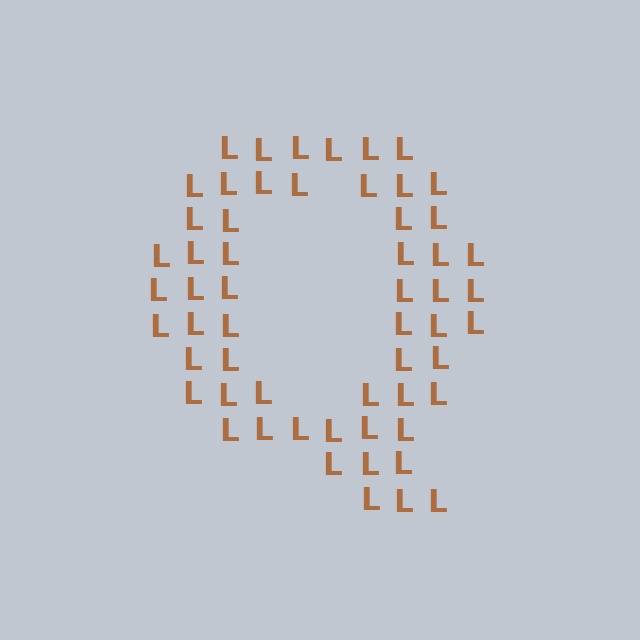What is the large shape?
The large shape is the letter Q.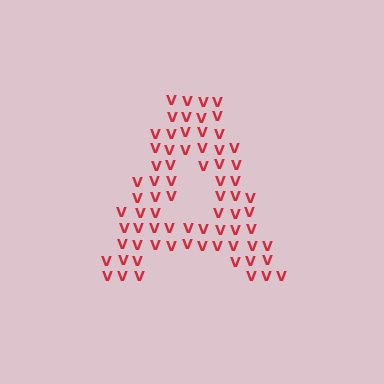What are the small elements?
The small elements are letter V's.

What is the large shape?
The large shape is the letter A.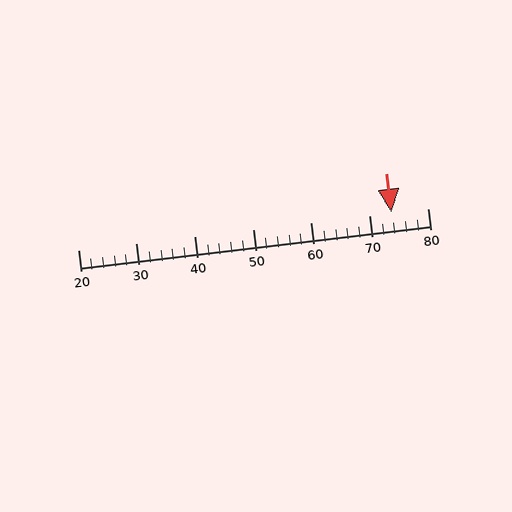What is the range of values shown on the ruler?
The ruler shows values from 20 to 80.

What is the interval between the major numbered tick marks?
The major tick marks are spaced 10 units apart.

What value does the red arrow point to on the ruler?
The red arrow points to approximately 74.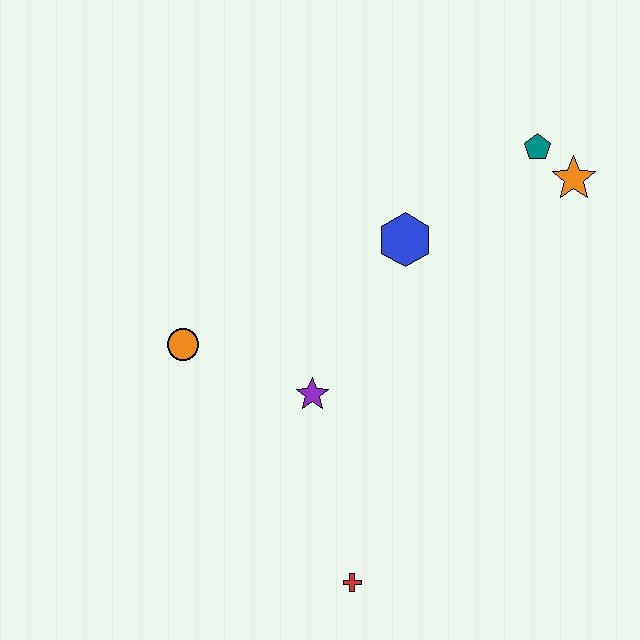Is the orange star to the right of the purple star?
Yes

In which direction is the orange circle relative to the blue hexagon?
The orange circle is to the left of the blue hexagon.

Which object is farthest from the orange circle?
The orange star is farthest from the orange circle.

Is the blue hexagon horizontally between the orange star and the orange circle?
Yes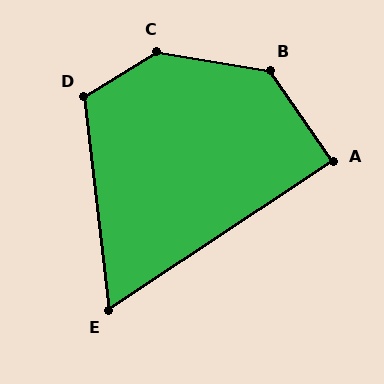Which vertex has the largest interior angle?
C, at approximately 139 degrees.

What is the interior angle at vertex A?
Approximately 89 degrees (approximately right).